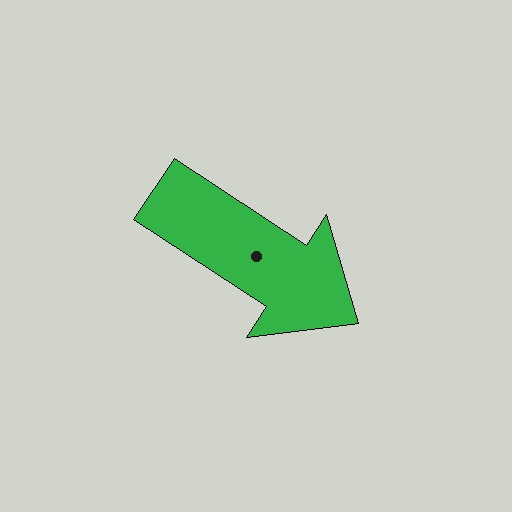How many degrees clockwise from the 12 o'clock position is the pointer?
Approximately 123 degrees.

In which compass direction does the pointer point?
Southeast.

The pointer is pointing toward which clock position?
Roughly 4 o'clock.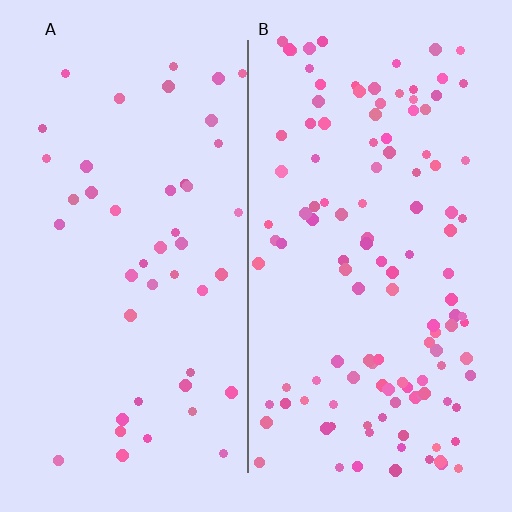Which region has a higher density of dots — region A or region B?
B (the right).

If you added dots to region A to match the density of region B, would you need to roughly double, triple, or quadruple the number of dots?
Approximately triple.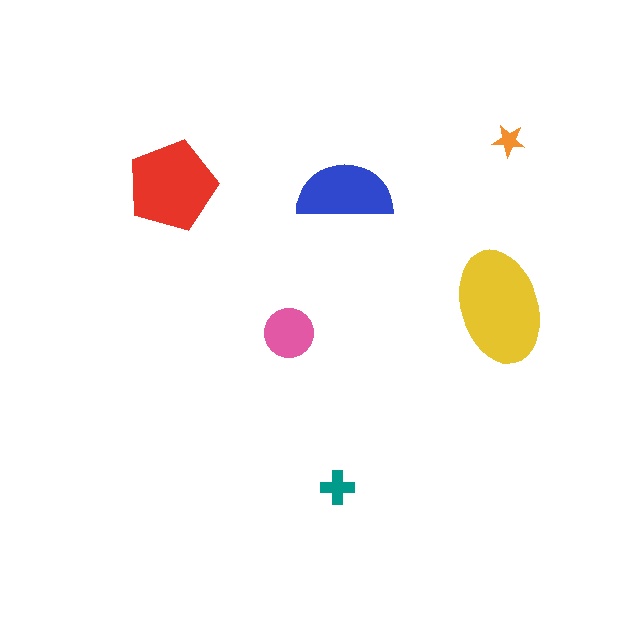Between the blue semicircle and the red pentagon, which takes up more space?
The red pentagon.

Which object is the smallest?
The orange star.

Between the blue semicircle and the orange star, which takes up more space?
The blue semicircle.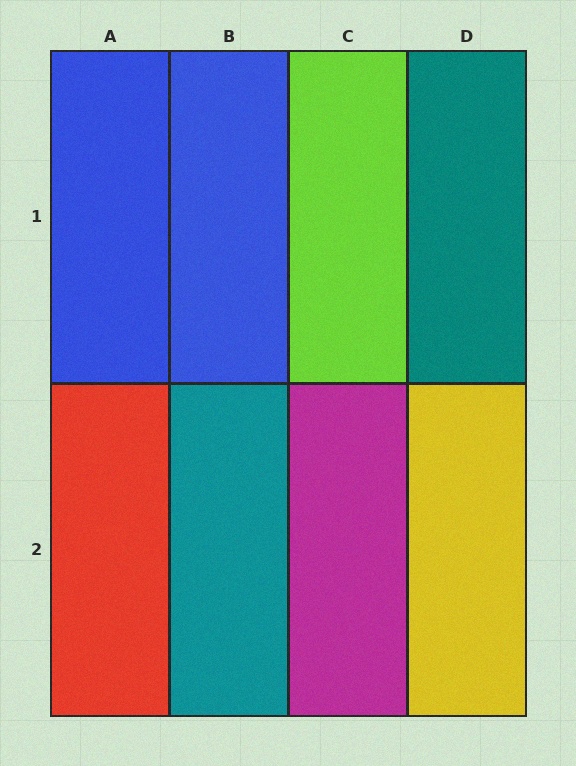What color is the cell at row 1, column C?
Lime.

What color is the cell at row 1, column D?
Teal.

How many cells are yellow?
1 cell is yellow.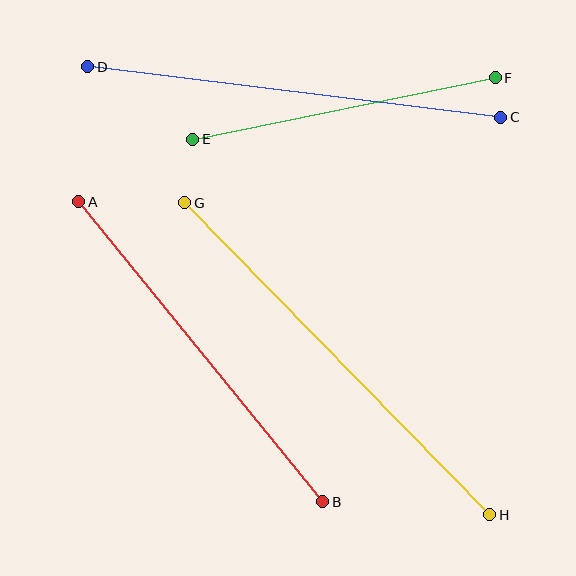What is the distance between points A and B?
The distance is approximately 387 pixels.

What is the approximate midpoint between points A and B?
The midpoint is at approximately (201, 352) pixels.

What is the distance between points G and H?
The distance is approximately 436 pixels.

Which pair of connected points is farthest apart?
Points G and H are farthest apart.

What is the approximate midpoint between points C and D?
The midpoint is at approximately (294, 92) pixels.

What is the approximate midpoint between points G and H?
The midpoint is at approximately (337, 359) pixels.